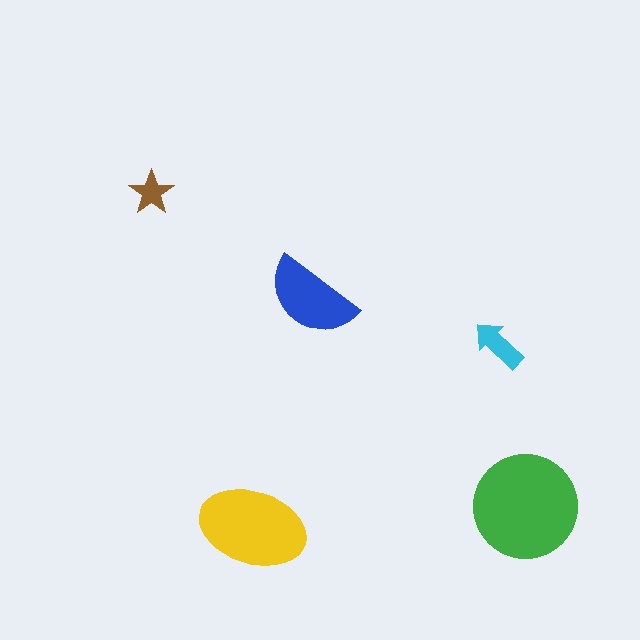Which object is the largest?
The green circle.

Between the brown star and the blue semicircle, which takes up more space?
The blue semicircle.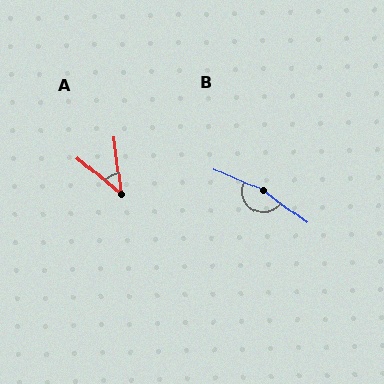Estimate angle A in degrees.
Approximately 43 degrees.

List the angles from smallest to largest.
A (43°), B (167°).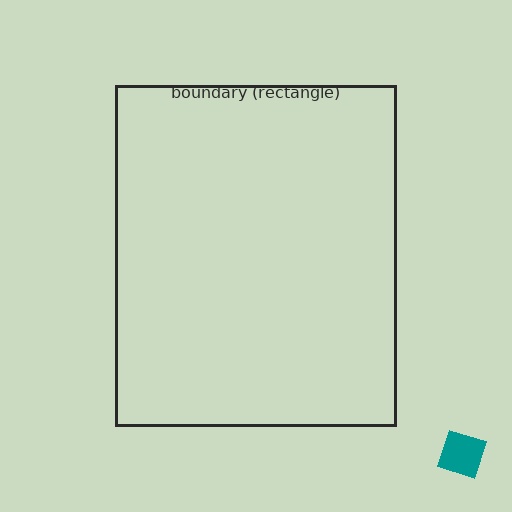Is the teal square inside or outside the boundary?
Outside.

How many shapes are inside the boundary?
0 inside, 1 outside.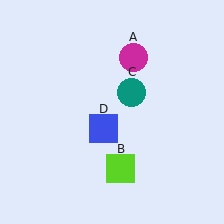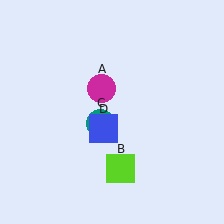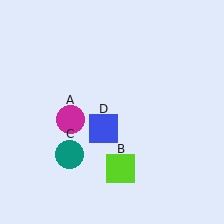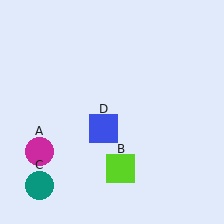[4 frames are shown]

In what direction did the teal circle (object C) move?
The teal circle (object C) moved down and to the left.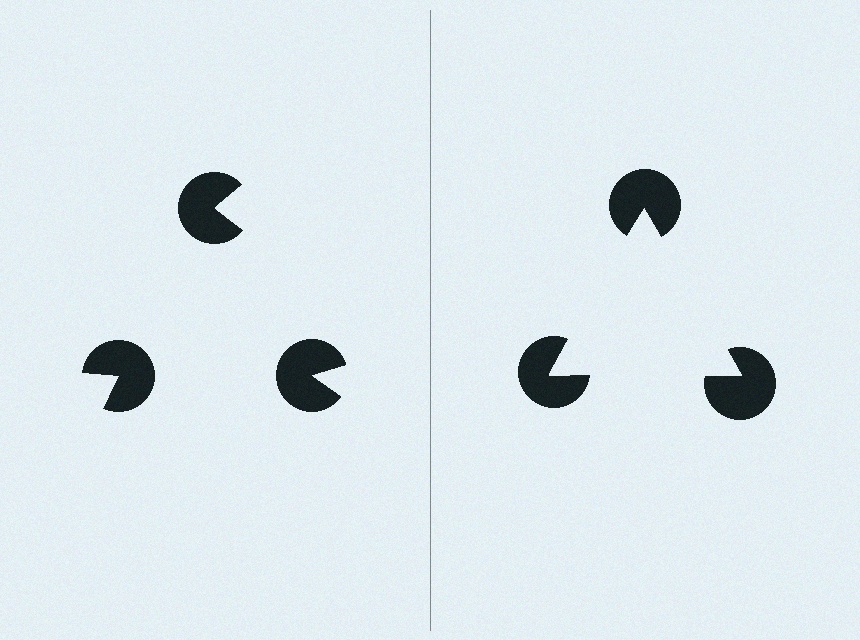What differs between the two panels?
The pac-man discs are positioned identically on both sides; only the wedge orientations differ. On the right they align to a triangle; on the left they are misaligned.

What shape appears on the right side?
An illusory triangle.